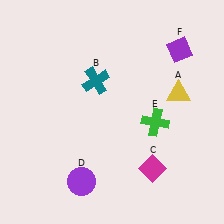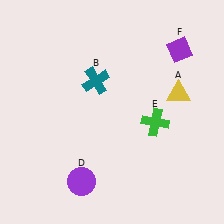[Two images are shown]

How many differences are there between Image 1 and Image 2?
There is 1 difference between the two images.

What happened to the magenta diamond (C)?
The magenta diamond (C) was removed in Image 2. It was in the bottom-right area of Image 1.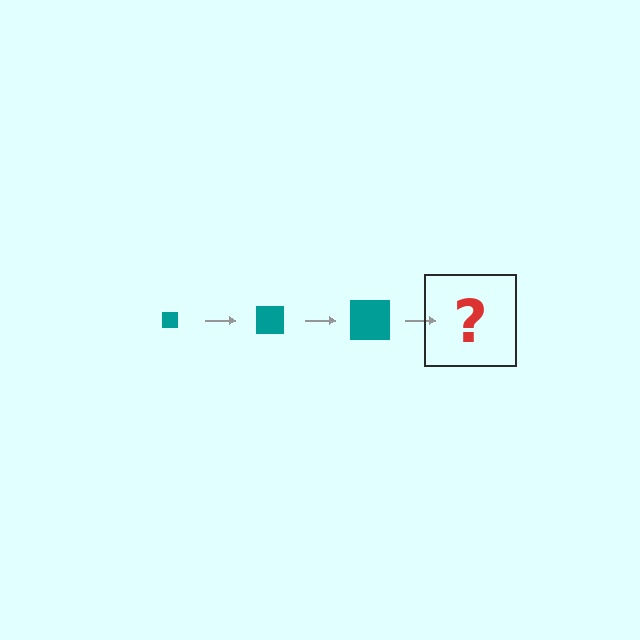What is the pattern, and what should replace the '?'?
The pattern is that the square gets progressively larger each step. The '?' should be a teal square, larger than the previous one.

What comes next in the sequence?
The next element should be a teal square, larger than the previous one.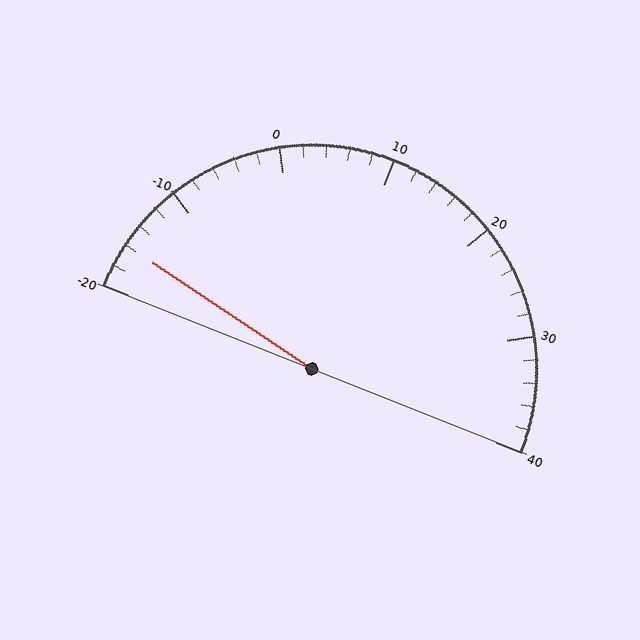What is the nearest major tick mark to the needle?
The nearest major tick mark is -20.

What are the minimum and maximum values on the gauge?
The gauge ranges from -20 to 40.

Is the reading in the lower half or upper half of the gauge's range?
The reading is in the lower half of the range (-20 to 40).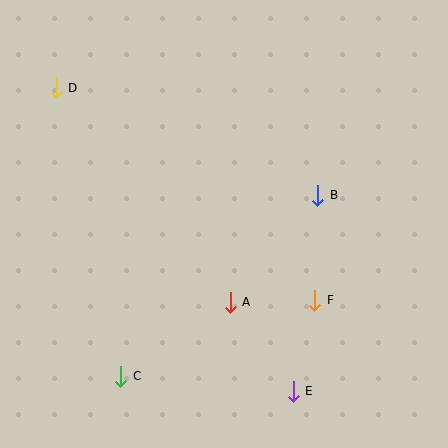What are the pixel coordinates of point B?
Point B is at (318, 196).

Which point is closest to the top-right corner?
Point B is closest to the top-right corner.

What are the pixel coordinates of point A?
Point A is at (230, 302).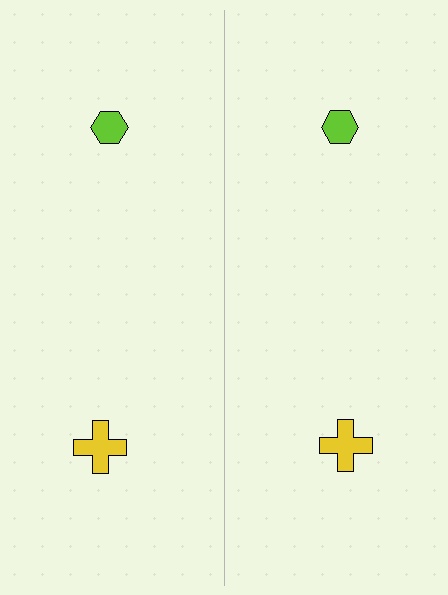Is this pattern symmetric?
Yes, this pattern has bilateral (reflection) symmetry.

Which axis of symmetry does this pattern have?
The pattern has a vertical axis of symmetry running through the center of the image.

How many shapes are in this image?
There are 4 shapes in this image.